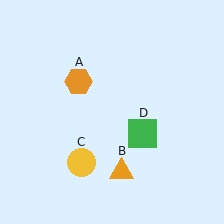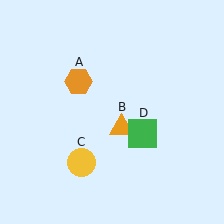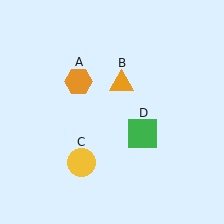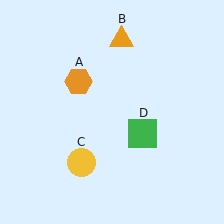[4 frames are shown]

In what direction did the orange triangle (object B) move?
The orange triangle (object B) moved up.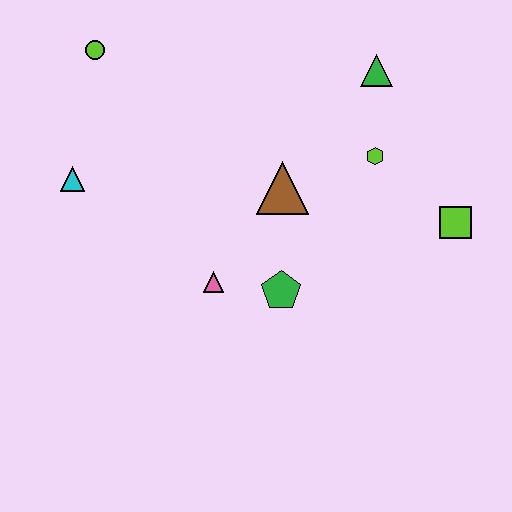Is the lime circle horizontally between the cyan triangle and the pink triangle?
Yes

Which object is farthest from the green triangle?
The cyan triangle is farthest from the green triangle.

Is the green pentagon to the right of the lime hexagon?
No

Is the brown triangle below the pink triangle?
No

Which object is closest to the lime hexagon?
The green triangle is closest to the lime hexagon.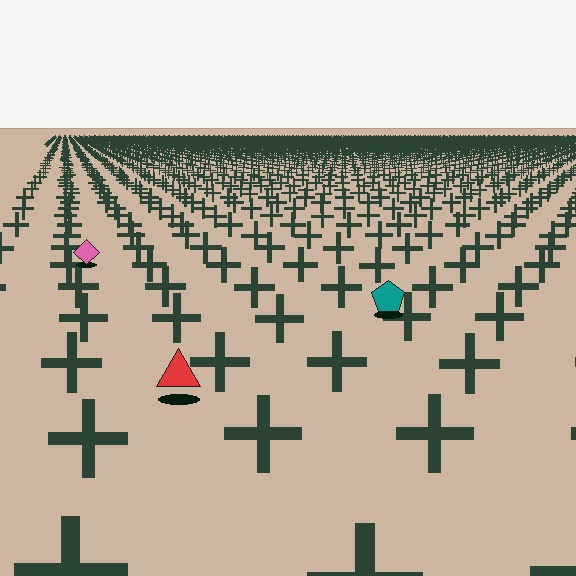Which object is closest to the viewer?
The red triangle is closest. The texture marks near it are larger and more spread out.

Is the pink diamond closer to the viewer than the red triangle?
No. The red triangle is closer — you can tell from the texture gradient: the ground texture is coarser near it.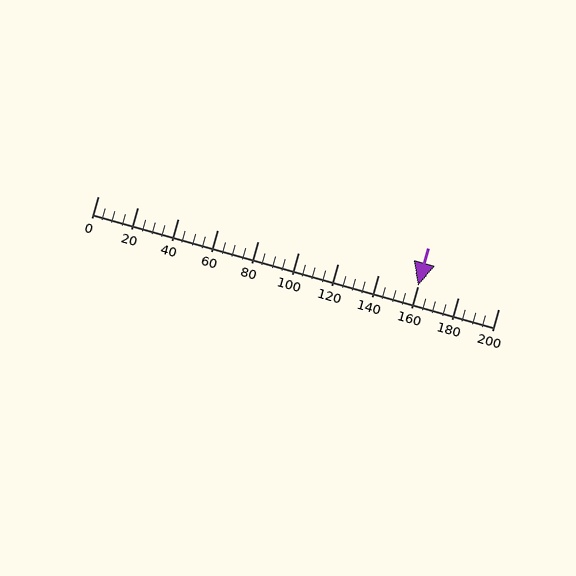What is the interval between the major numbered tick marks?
The major tick marks are spaced 20 units apart.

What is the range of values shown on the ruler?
The ruler shows values from 0 to 200.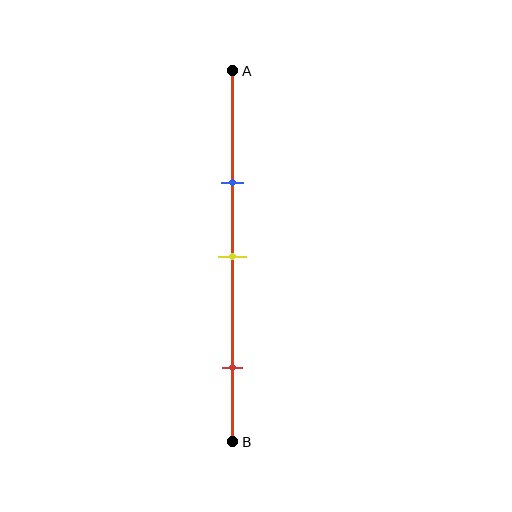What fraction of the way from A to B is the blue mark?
The blue mark is approximately 30% (0.3) of the way from A to B.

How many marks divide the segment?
There are 3 marks dividing the segment.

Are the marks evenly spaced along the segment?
No, the marks are not evenly spaced.